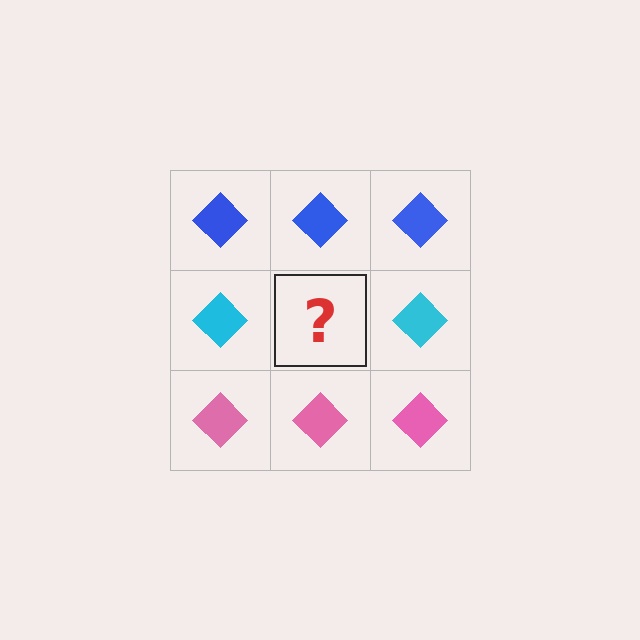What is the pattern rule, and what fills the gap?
The rule is that each row has a consistent color. The gap should be filled with a cyan diamond.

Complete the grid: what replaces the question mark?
The question mark should be replaced with a cyan diamond.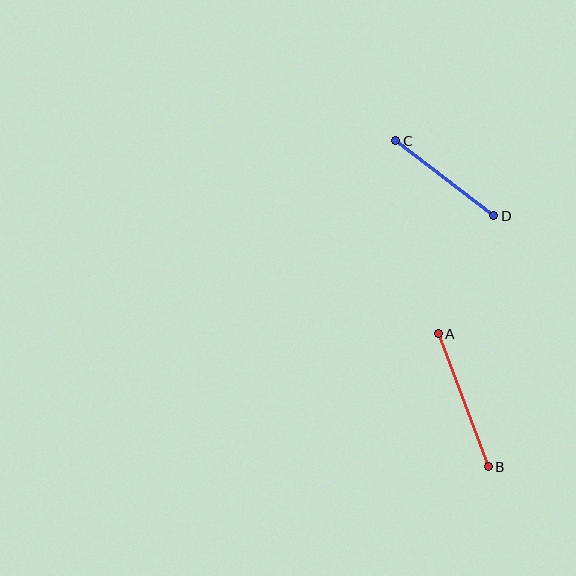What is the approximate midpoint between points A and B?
The midpoint is at approximately (463, 400) pixels.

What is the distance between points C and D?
The distance is approximately 123 pixels.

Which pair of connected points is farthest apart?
Points A and B are farthest apart.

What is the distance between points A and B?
The distance is approximately 142 pixels.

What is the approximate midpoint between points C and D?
The midpoint is at approximately (445, 178) pixels.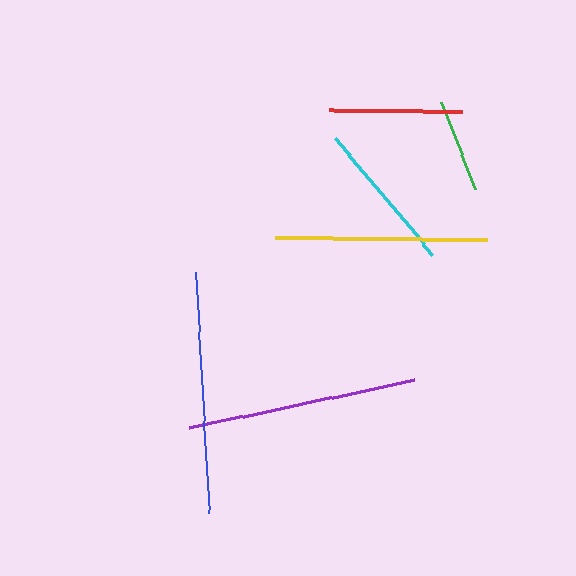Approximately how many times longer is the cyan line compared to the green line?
The cyan line is approximately 1.6 times the length of the green line.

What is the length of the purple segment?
The purple segment is approximately 229 pixels long.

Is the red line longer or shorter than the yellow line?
The yellow line is longer than the red line.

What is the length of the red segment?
The red segment is approximately 133 pixels long.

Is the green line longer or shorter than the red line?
The red line is longer than the green line.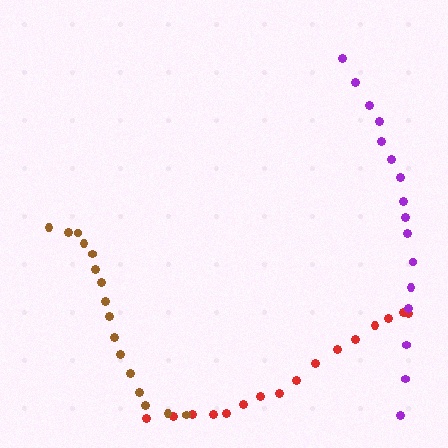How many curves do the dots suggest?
There are 3 distinct paths.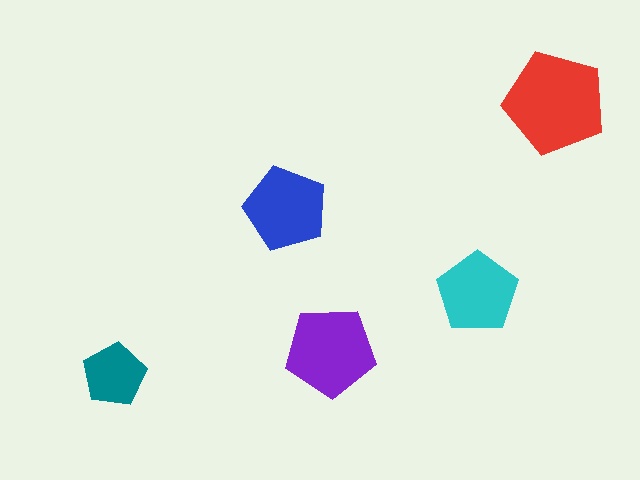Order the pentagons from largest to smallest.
the red one, the purple one, the blue one, the cyan one, the teal one.